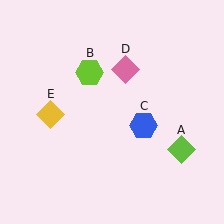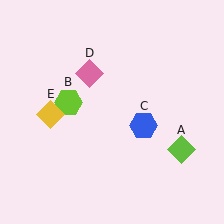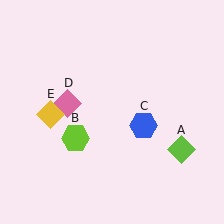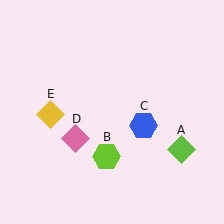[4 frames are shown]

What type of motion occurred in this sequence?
The lime hexagon (object B), pink diamond (object D) rotated counterclockwise around the center of the scene.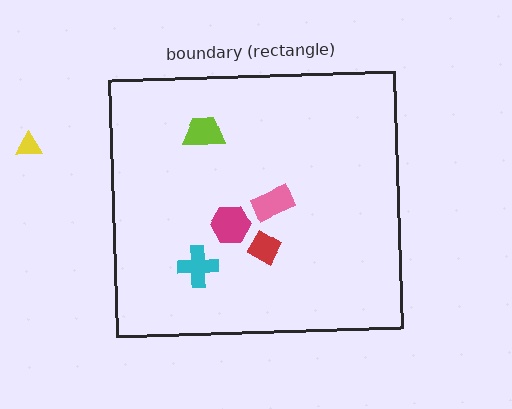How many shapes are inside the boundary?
5 inside, 1 outside.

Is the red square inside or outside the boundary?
Inside.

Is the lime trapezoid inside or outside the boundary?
Inside.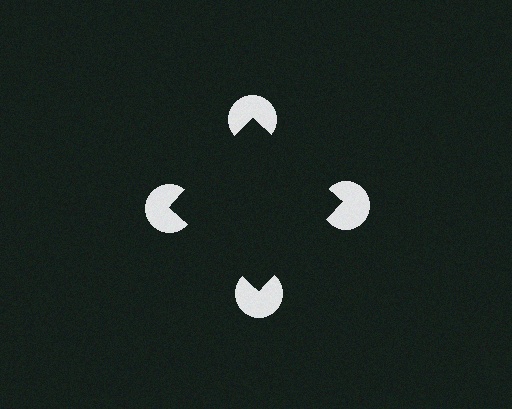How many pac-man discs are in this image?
There are 4 — one at each vertex of the illusory square.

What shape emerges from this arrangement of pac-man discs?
An illusory square — its edges are inferred from the aligned wedge cuts in the pac-man discs, not physically drawn.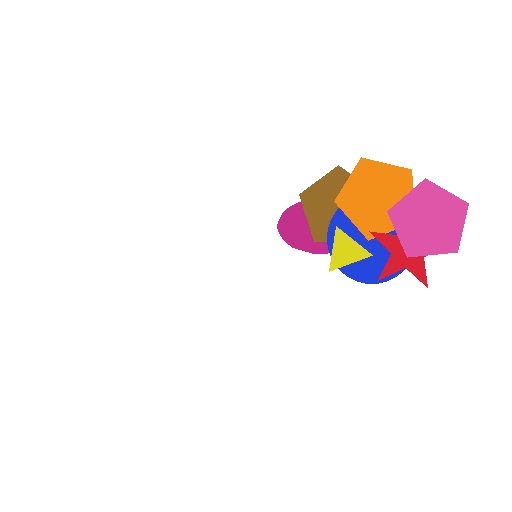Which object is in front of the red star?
The pink pentagon is in front of the red star.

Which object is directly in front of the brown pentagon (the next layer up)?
The blue circle is directly in front of the brown pentagon.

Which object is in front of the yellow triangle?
The red star is in front of the yellow triangle.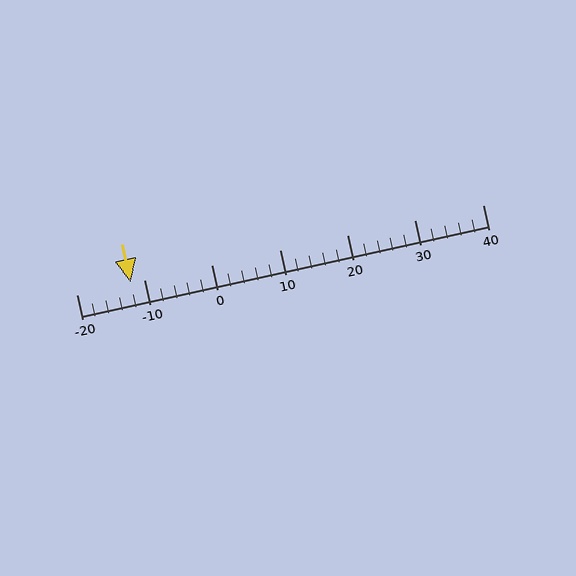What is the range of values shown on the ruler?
The ruler shows values from -20 to 40.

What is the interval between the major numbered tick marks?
The major tick marks are spaced 10 units apart.